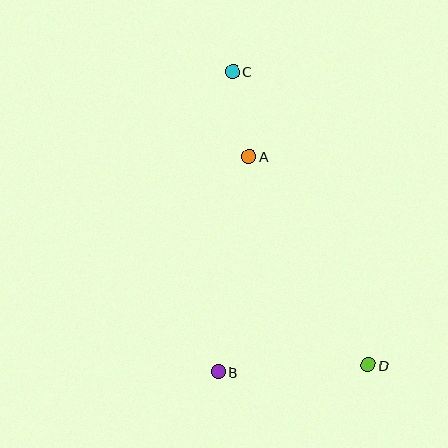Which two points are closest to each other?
Points A and C are closest to each other.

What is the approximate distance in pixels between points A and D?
The distance between A and D is approximately 240 pixels.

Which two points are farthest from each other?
Points C and D are farthest from each other.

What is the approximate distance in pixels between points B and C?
The distance between B and C is approximately 300 pixels.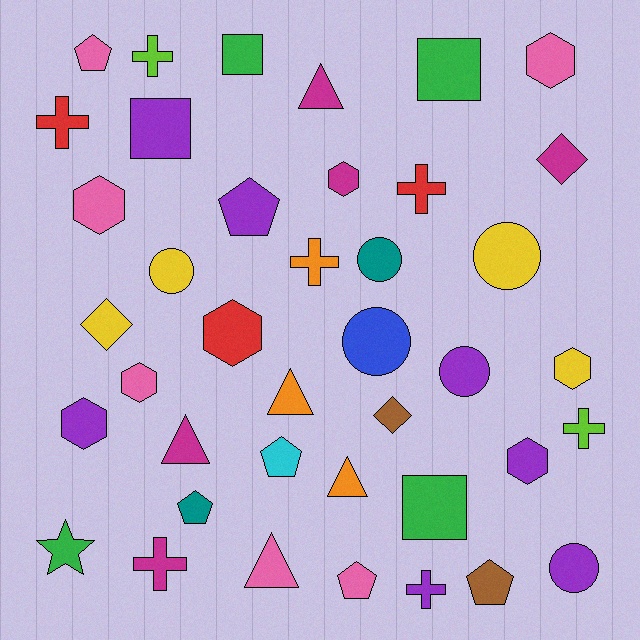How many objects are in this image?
There are 40 objects.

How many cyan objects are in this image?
There is 1 cyan object.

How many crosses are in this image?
There are 7 crosses.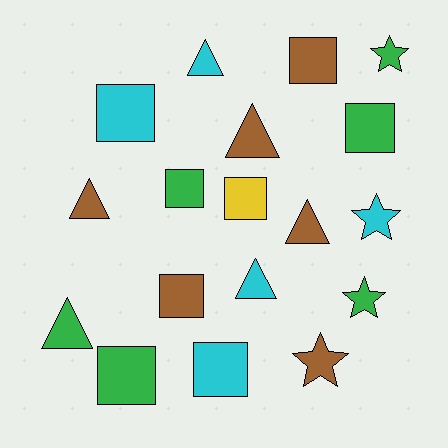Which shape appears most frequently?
Square, with 8 objects.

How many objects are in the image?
There are 18 objects.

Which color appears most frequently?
Brown, with 6 objects.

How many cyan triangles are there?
There are 2 cyan triangles.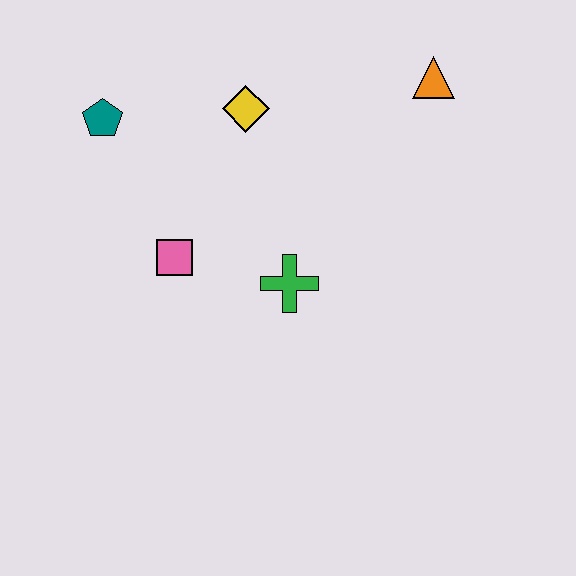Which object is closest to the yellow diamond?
The teal pentagon is closest to the yellow diamond.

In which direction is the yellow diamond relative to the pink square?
The yellow diamond is above the pink square.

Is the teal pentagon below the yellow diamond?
Yes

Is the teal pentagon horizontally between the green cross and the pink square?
No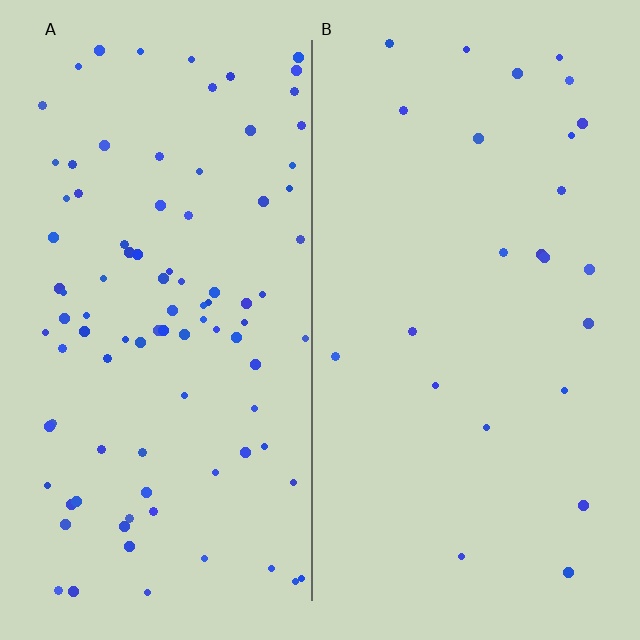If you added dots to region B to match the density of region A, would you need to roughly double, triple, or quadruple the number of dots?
Approximately quadruple.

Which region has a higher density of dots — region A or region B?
A (the left).